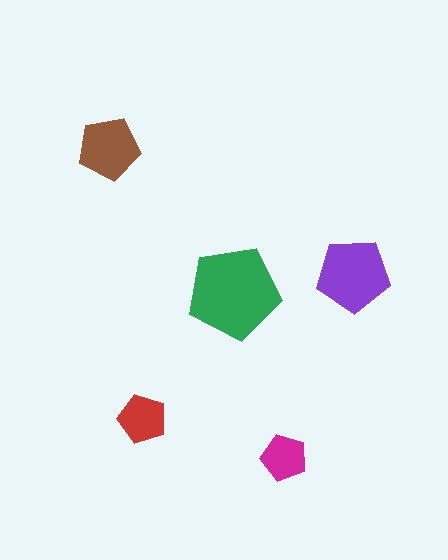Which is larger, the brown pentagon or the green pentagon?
The green one.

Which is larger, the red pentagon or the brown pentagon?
The brown one.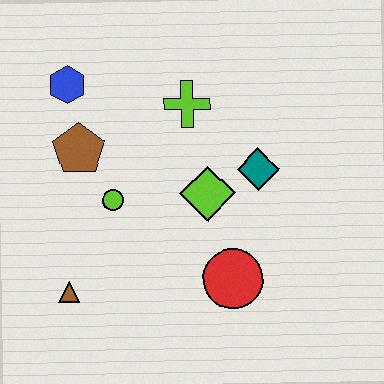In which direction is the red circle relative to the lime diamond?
The red circle is below the lime diamond.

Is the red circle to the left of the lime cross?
No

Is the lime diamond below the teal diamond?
Yes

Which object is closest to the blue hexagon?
The brown pentagon is closest to the blue hexagon.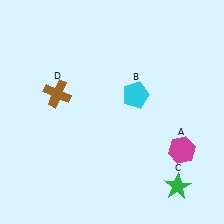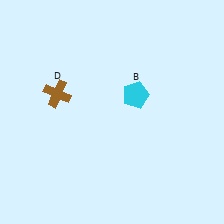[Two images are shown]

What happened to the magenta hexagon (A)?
The magenta hexagon (A) was removed in Image 2. It was in the bottom-right area of Image 1.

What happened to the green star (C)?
The green star (C) was removed in Image 2. It was in the bottom-right area of Image 1.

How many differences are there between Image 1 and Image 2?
There are 2 differences between the two images.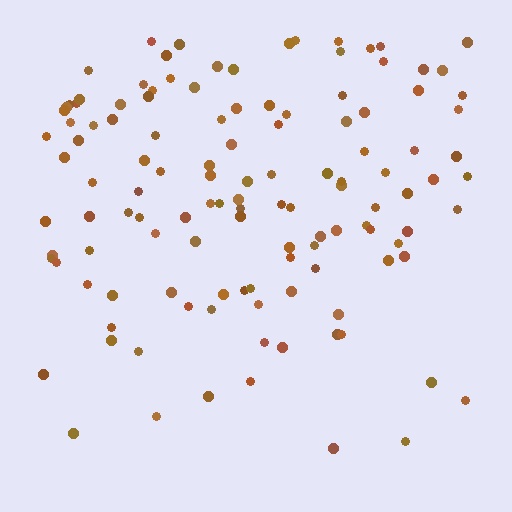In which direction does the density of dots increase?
From bottom to top, with the top side densest.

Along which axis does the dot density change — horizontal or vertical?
Vertical.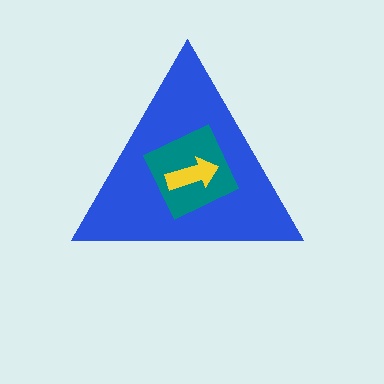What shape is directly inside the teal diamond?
The yellow arrow.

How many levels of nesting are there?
3.